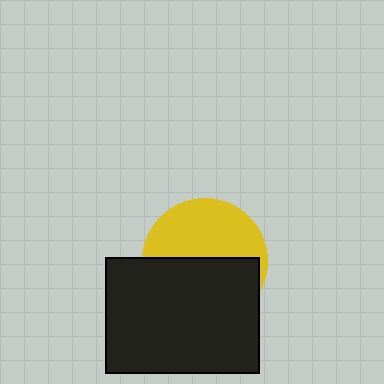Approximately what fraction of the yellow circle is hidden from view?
Roughly 52% of the yellow circle is hidden behind the black rectangle.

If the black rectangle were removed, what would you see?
You would see the complete yellow circle.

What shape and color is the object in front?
The object in front is a black rectangle.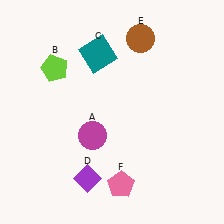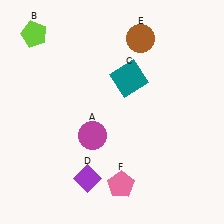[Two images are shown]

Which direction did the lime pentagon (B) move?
The lime pentagon (B) moved up.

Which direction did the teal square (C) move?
The teal square (C) moved right.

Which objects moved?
The objects that moved are: the lime pentagon (B), the teal square (C).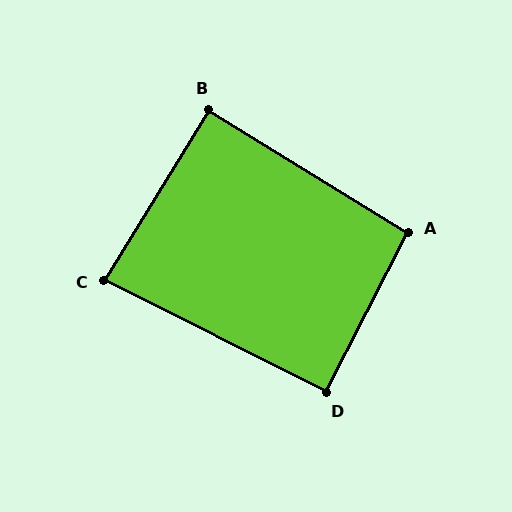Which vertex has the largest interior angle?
A, at approximately 95 degrees.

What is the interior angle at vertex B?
Approximately 90 degrees (approximately right).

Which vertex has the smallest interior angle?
C, at approximately 85 degrees.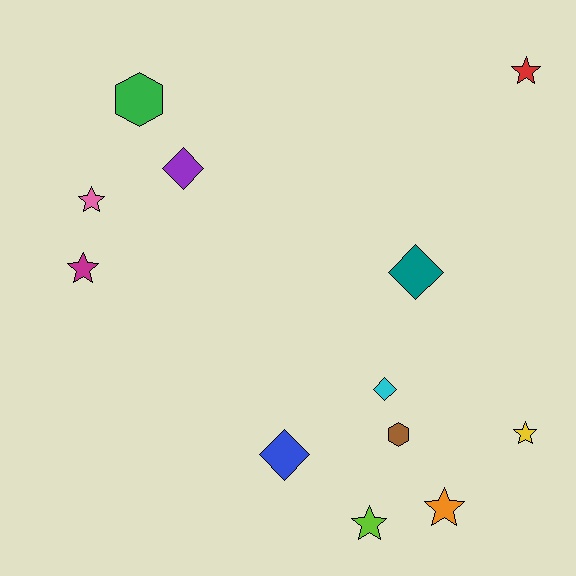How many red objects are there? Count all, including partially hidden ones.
There is 1 red object.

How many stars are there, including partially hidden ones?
There are 6 stars.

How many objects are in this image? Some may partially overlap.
There are 12 objects.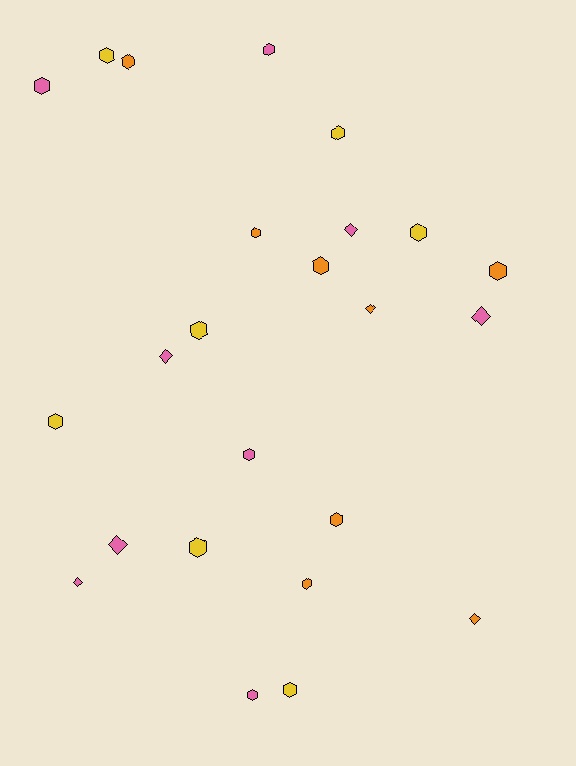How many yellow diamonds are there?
There are no yellow diamonds.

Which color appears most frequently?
Pink, with 9 objects.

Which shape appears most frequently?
Hexagon, with 17 objects.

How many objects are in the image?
There are 24 objects.